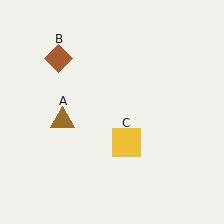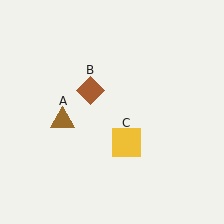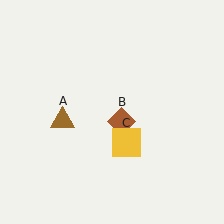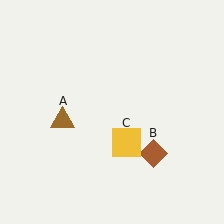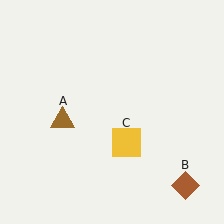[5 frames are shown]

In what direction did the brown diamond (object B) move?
The brown diamond (object B) moved down and to the right.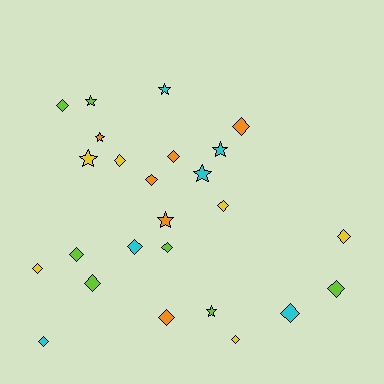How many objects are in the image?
There are 25 objects.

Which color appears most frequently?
Lime, with 7 objects.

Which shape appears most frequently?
Diamond, with 17 objects.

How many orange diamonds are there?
There are 4 orange diamonds.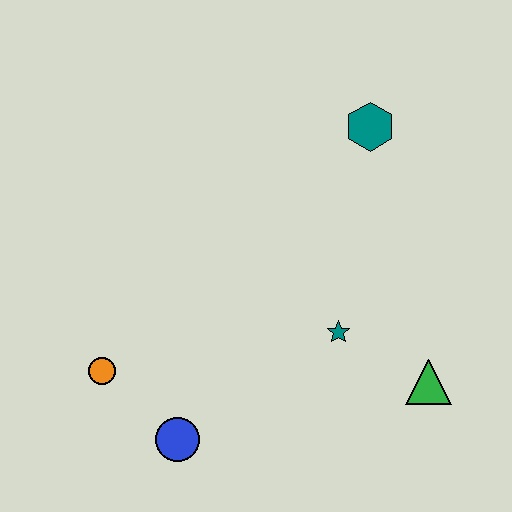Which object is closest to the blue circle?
The orange circle is closest to the blue circle.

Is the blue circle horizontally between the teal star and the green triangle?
No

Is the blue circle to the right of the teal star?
No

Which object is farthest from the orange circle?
The teal hexagon is farthest from the orange circle.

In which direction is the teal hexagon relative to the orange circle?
The teal hexagon is to the right of the orange circle.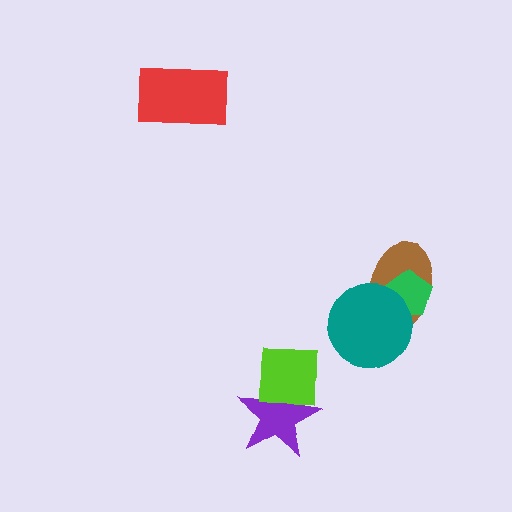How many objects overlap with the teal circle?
2 objects overlap with the teal circle.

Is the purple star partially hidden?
Yes, it is partially covered by another shape.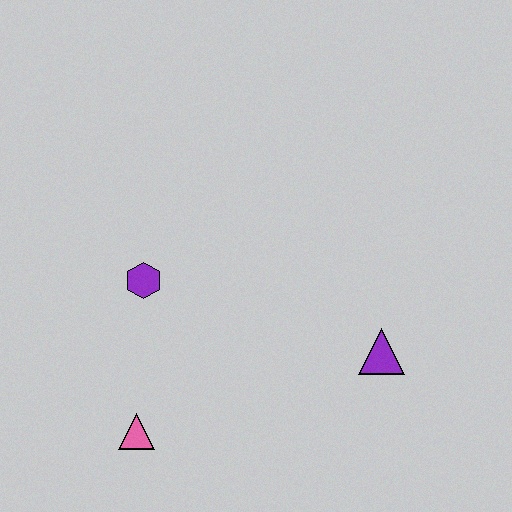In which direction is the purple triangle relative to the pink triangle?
The purple triangle is to the right of the pink triangle.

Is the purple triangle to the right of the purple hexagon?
Yes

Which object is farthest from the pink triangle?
The purple triangle is farthest from the pink triangle.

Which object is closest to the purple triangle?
The purple hexagon is closest to the purple triangle.